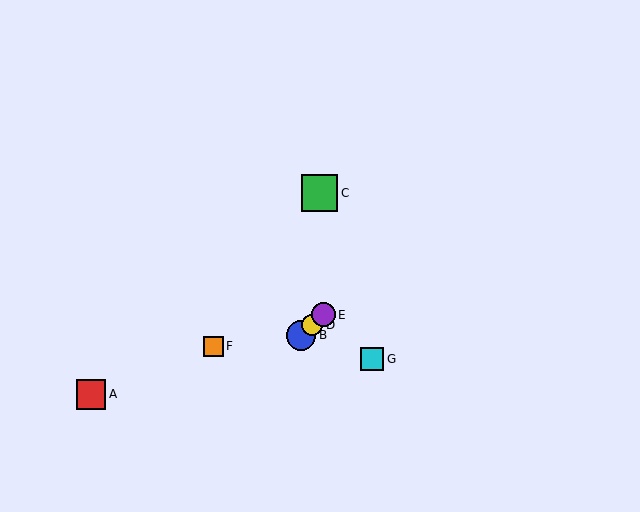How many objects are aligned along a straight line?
3 objects (B, D, E) are aligned along a straight line.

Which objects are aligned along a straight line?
Objects B, D, E are aligned along a straight line.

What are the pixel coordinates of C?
Object C is at (319, 193).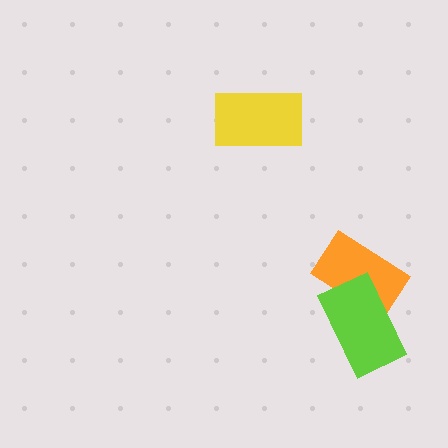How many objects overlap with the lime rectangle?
1 object overlaps with the lime rectangle.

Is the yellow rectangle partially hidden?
No, no other shape covers it.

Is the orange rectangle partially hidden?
Yes, it is partially covered by another shape.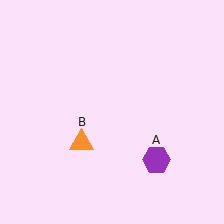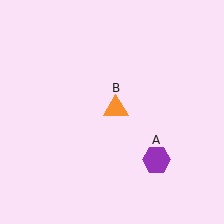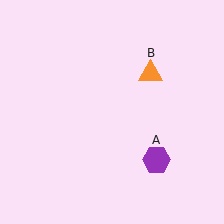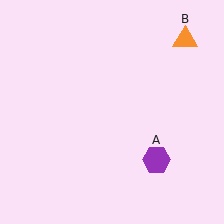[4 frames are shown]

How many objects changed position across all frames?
1 object changed position: orange triangle (object B).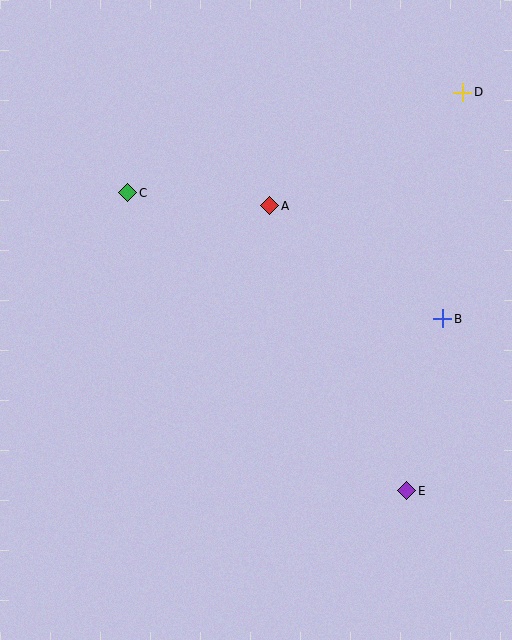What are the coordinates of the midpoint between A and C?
The midpoint between A and C is at (199, 199).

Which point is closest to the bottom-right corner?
Point E is closest to the bottom-right corner.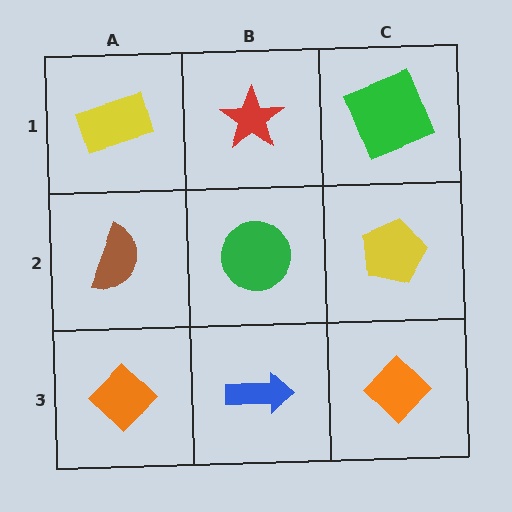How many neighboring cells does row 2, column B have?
4.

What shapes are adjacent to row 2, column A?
A yellow rectangle (row 1, column A), an orange diamond (row 3, column A), a green circle (row 2, column B).